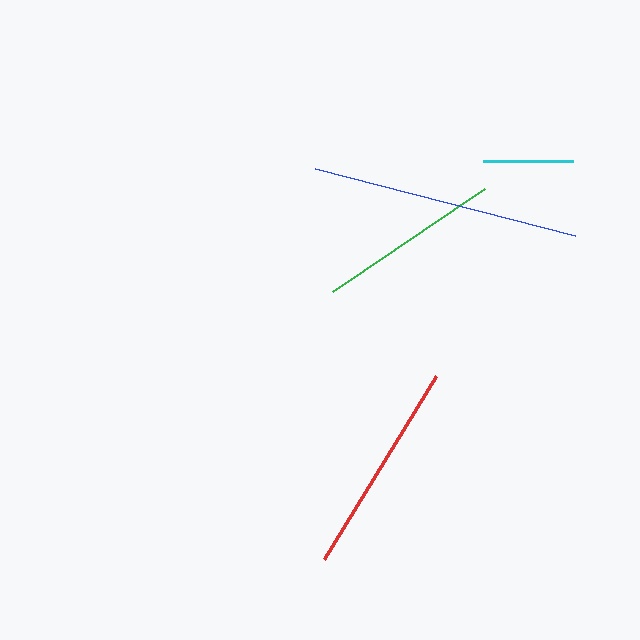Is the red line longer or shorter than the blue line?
The blue line is longer than the red line.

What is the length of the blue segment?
The blue segment is approximately 269 pixels long.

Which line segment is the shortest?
The cyan line is the shortest at approximately 90 pixels.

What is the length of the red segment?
The red segment is approximately 214 pixels long.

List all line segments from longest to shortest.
From longest to shortest: blue, red, green, cyan.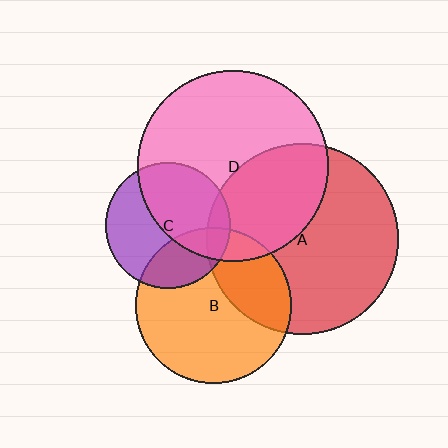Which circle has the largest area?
Circle A (red).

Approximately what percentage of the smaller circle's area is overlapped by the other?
Approximately 30%.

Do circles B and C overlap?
Yes.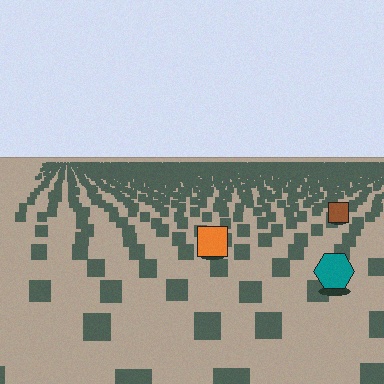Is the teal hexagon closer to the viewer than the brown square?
Yes. The teal hexagon is closer — you can tell from the texture gradient: the ground texture is coarser near it.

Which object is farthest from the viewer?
The brown square is farthest from the viewer. It appears smaller and the ground texture around it is denser.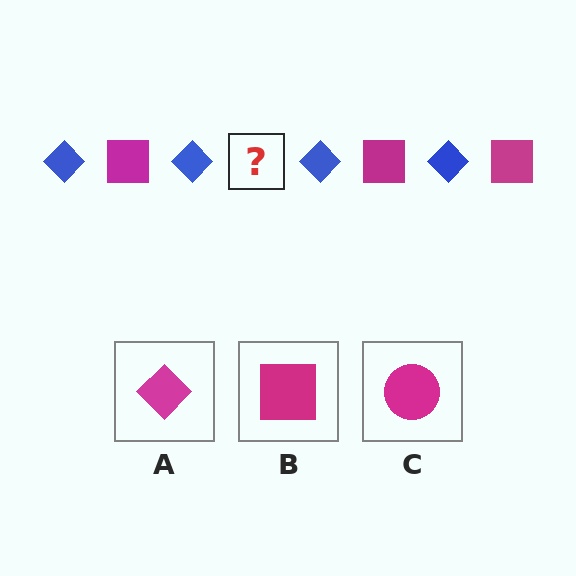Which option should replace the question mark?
Option B.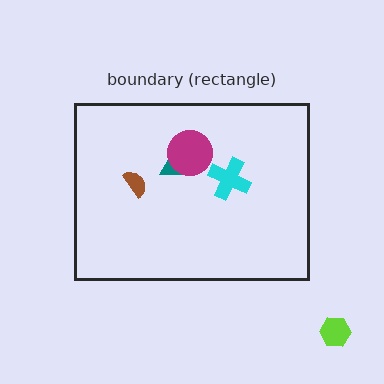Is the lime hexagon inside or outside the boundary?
Outside.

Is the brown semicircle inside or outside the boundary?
Inside.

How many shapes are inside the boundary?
4 inside, 1 outside.